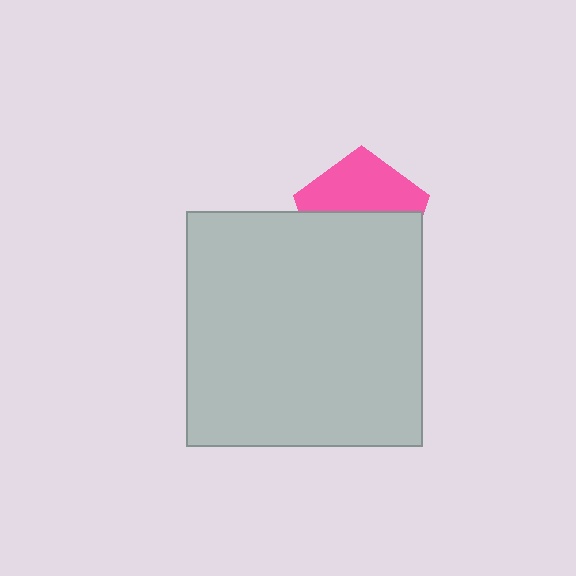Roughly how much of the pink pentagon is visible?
About half of it is visible (roughly 45%).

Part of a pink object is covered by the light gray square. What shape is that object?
It is a pentagon.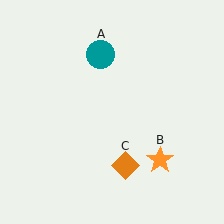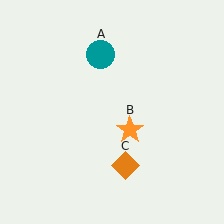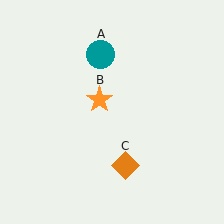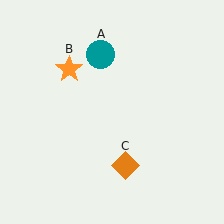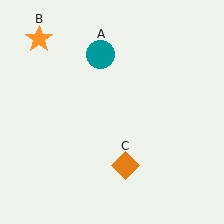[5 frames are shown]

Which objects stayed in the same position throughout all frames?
Teal circle (object A) and orange diamond (object C) remained stationary.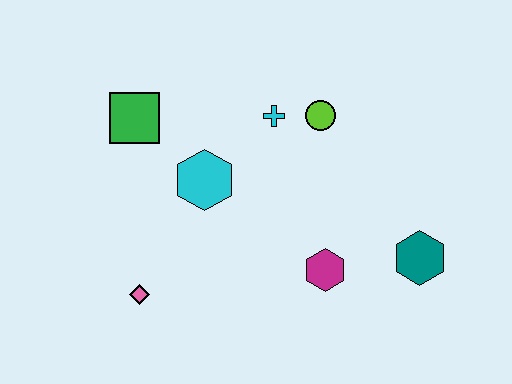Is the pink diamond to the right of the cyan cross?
No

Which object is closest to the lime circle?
The cyan cross is closest to the lime circle.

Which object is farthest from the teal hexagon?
The green square is farthest from the teal hexagon.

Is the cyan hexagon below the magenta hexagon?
No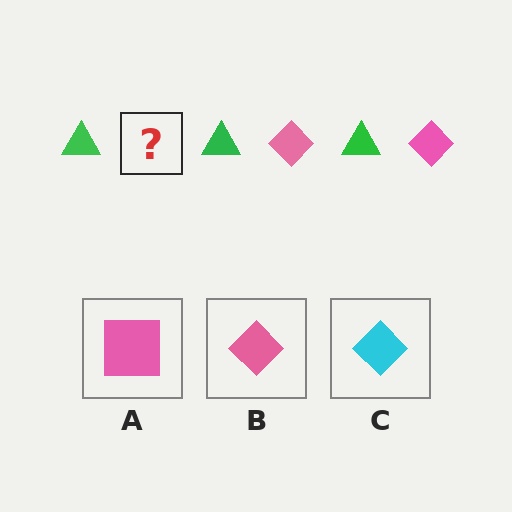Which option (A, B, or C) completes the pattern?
B.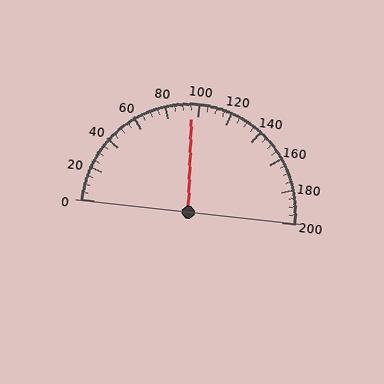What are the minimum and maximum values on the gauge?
The gauge ranges from 0 to 200.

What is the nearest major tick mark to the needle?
The nearest major tick mark is 100.